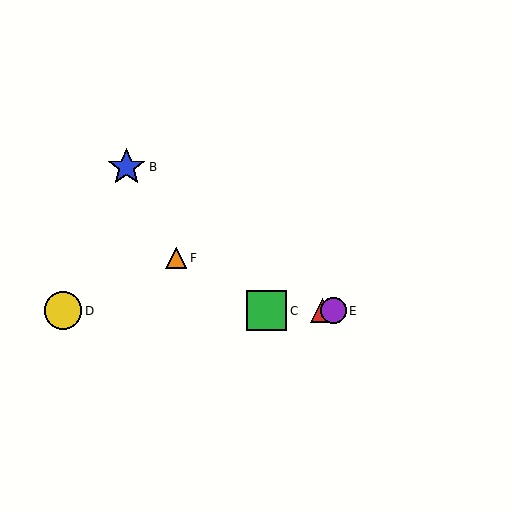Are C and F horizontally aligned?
No, C is at y≈311 and F is at y≈258.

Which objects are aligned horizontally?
Objects A, C, D, E are aligned horizontally.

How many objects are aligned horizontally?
4 objects (A, C, D, E) are aligned horizontally.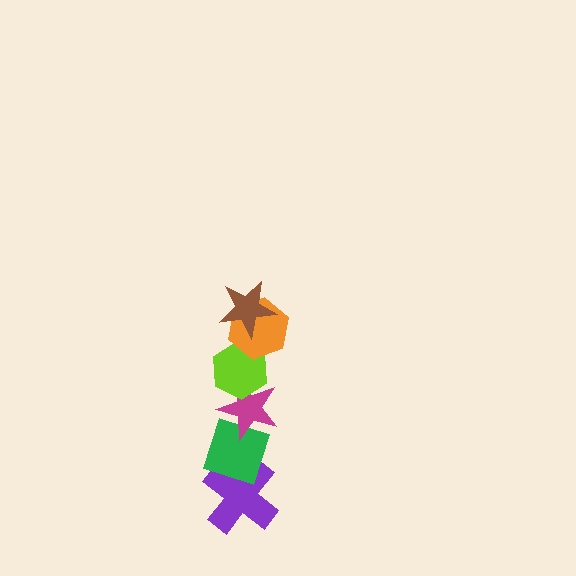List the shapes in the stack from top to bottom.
From top to bottom: the brown star, the orange hexagon, the lime hexagon, the magenta star, the green diamond, the purple cross.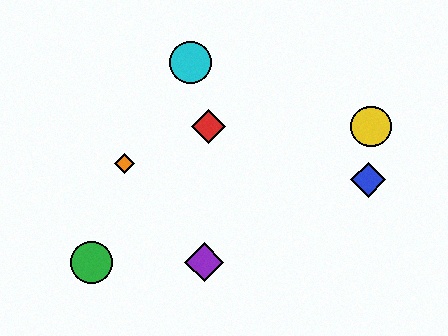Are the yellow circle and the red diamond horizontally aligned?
Yes, both are at y≈127.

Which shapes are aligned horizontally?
The red diamond, the yellow circle are aligned horizontally.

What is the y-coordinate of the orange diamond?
The orange diamond is at y≈163.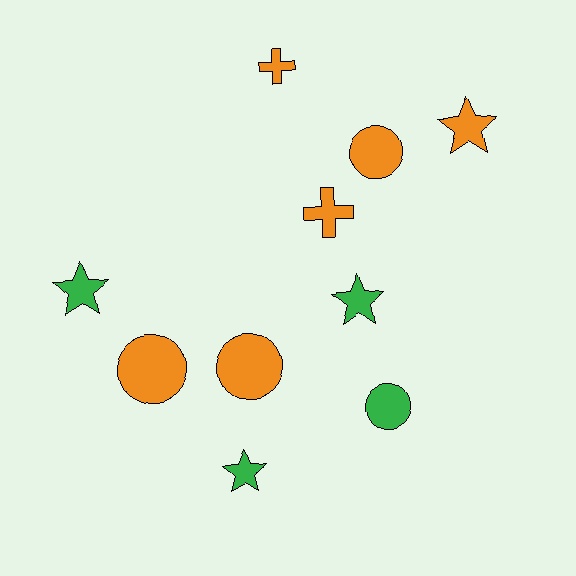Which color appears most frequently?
Orange, with 6 objects.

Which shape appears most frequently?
Circle, with 4 objects.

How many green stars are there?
There are 3 green stars.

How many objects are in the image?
There are 10 objects.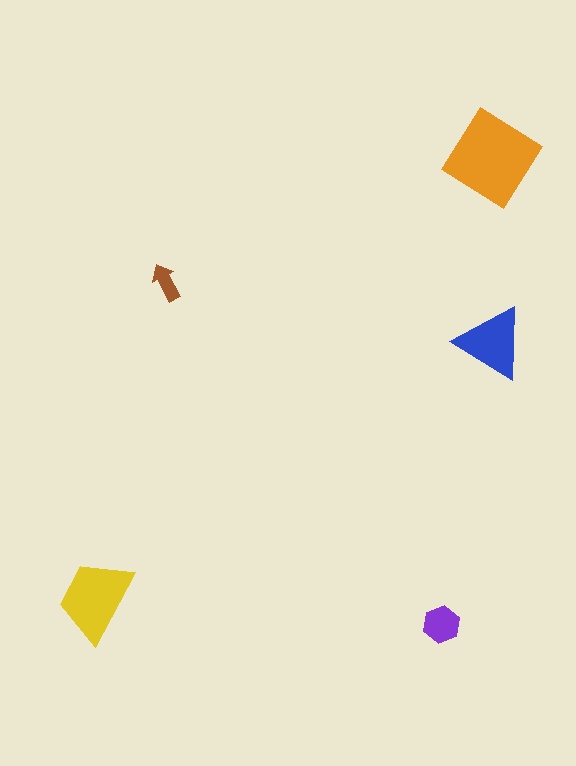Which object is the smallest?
The brown arrow.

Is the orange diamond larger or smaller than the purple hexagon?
Larger.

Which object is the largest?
The orange diamond.